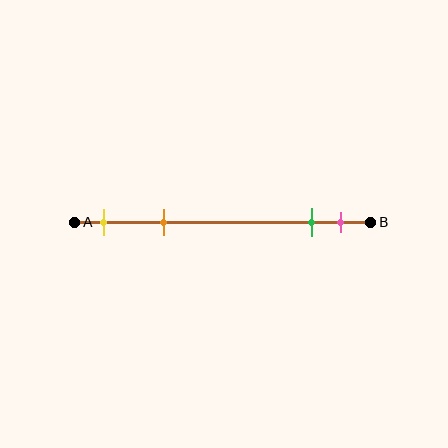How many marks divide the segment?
There are 4 marks dividing the segment.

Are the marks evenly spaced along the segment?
No, the marks are not evenly spaced.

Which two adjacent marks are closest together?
The green and pink marks are the closest adjacent pair.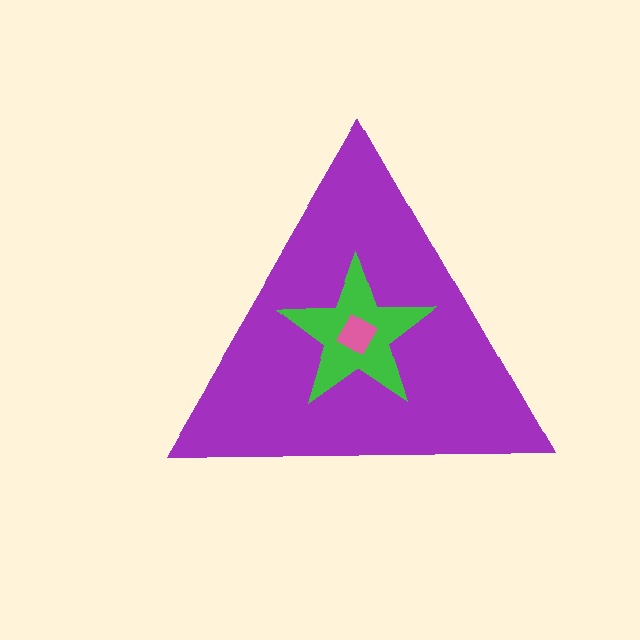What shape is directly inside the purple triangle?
The green star.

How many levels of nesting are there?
3.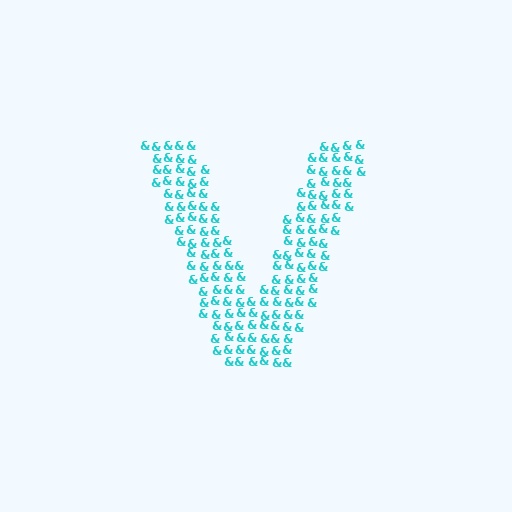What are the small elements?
The small elements are ampersands.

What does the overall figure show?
The overall figure shows the letter V.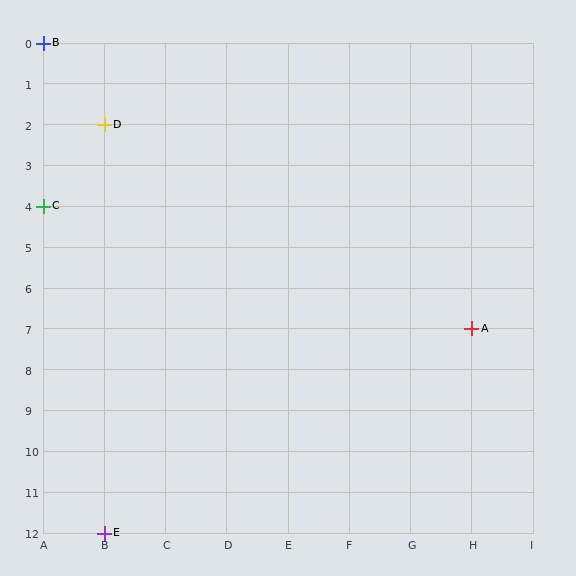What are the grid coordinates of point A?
Point A is at grid coordinates (H, 7).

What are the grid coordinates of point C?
Point C is at grid coordinates (A, 4).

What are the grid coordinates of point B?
Point B is at grid coordinates (A, 0).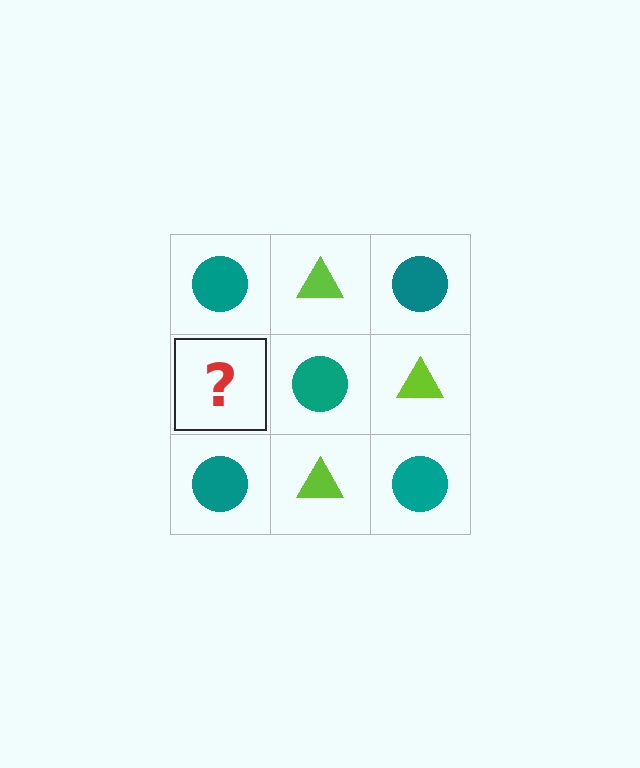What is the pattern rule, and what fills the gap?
The rule is that it alternates teal circle and lime triangle in a checkerboard pattern. The gap should be filled with a lime triangle.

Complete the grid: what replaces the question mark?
The question mark should be replaced with a lime triangle.